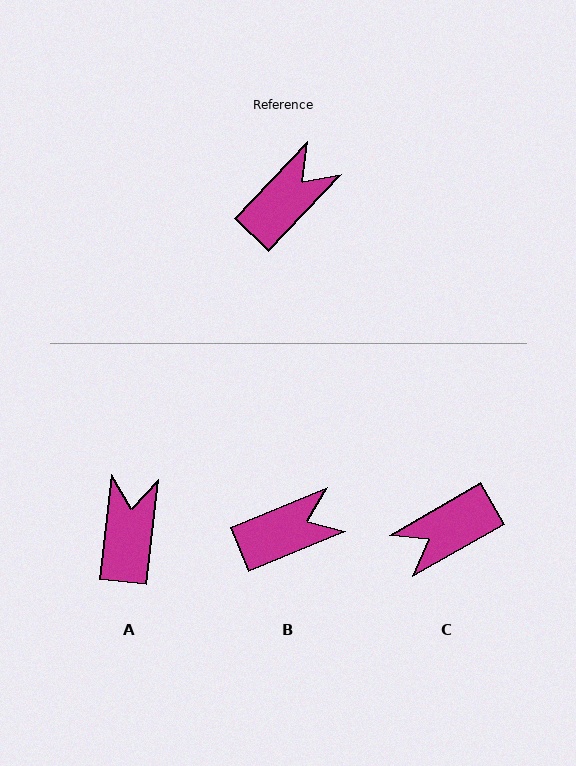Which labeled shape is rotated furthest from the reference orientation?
C, about 163 degrees away.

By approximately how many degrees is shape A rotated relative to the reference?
Approximately 37 degrees counter-clockwise.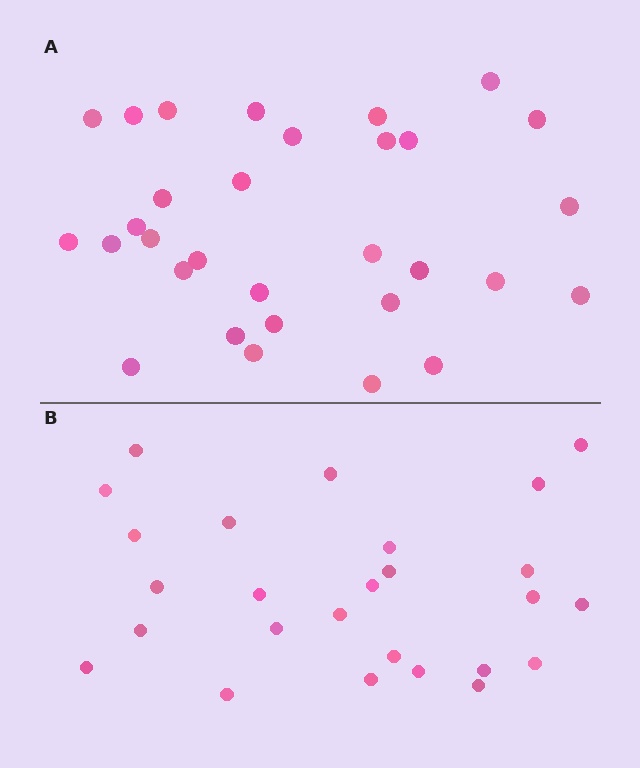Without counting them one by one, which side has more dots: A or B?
Region A (the top region) has more dots.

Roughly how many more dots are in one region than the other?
Region A has about 5 more dots than region B.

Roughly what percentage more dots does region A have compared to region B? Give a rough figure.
About 20% more.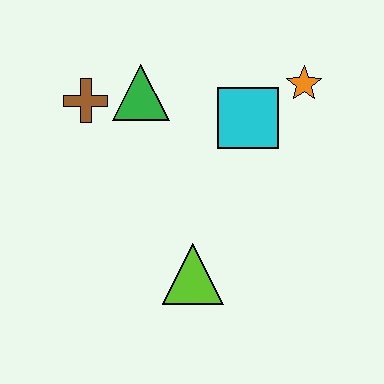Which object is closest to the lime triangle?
The cyan square is closest to the lime triangle.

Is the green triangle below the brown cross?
No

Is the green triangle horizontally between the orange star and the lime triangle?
No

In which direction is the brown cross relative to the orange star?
The brown cross is to the left of the orange star.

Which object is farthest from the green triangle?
The lime triangle is farthest from the green triangle.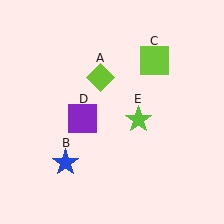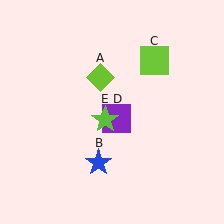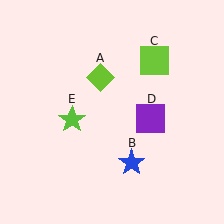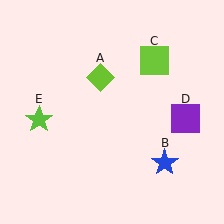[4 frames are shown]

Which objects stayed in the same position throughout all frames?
Lime diamond (object A) and lime square (object C) remained stationary.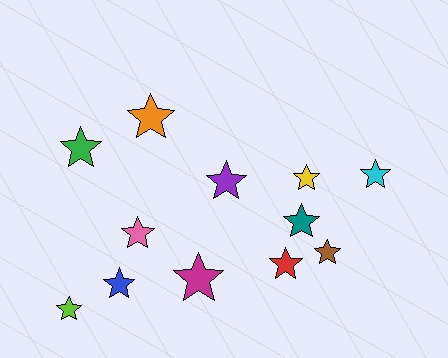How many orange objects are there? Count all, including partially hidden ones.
There is 1 orange object.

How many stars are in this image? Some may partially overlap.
There are 12 stars.